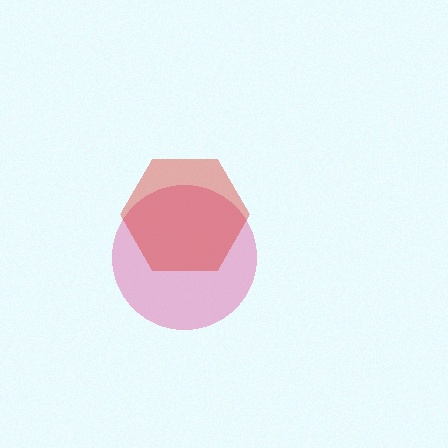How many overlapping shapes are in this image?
There are 2 overlapping shapes in the image.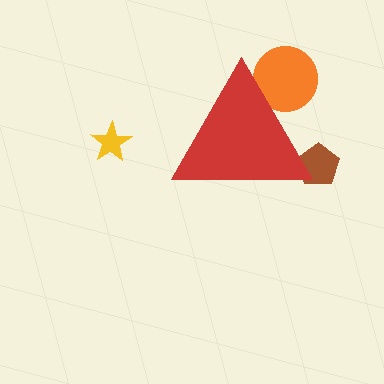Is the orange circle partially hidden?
Yes, the orange circle is partially hidden behind the red triangle.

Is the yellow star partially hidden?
No, the yellow star is fully visible.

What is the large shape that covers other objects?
A red triangle.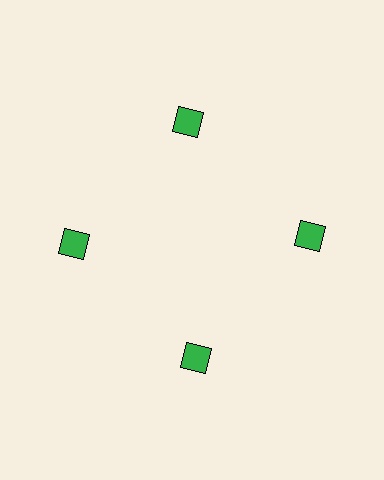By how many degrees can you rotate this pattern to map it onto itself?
The pattern maps onto itself every 90 degrees of rotation.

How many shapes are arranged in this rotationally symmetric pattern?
There are 4 shapes, arranged in 4 groups of 1.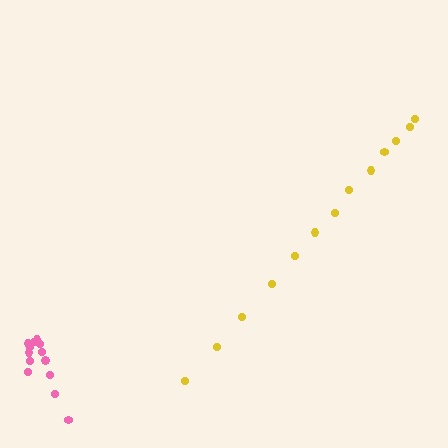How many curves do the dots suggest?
There are 2 distinct paths.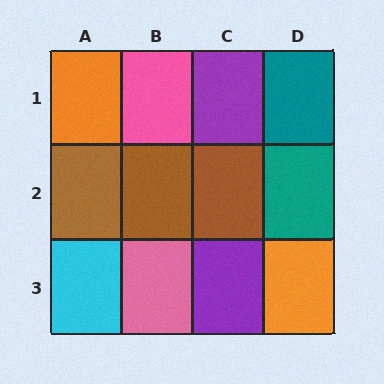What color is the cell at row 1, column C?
Purple.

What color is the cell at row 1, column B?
Pink.